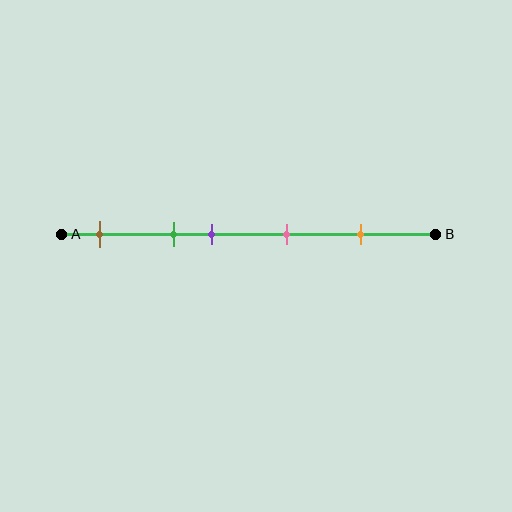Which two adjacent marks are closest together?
The green and purple marks are the closest adjacent pair.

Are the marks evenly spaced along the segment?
No, the marks are not evenly spaced.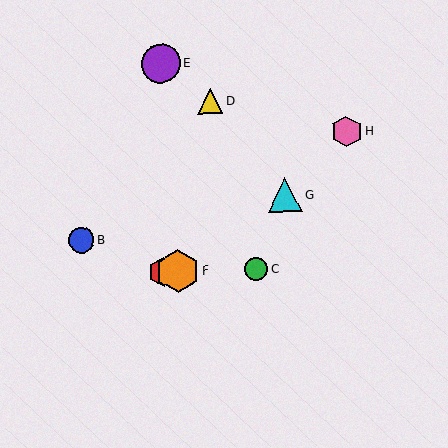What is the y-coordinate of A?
Object A is at y≈272.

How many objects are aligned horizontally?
3 objects (A, C, F) are aligned horizontally.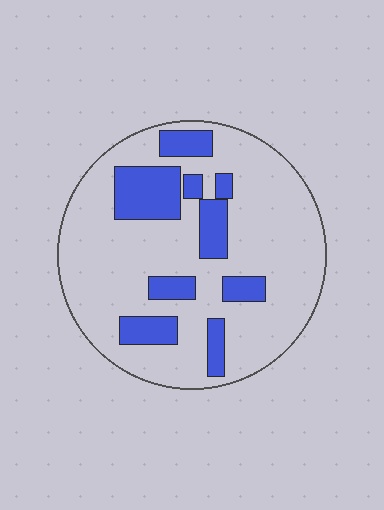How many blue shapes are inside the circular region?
9.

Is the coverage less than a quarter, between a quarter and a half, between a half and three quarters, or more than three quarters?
Less than a quarter.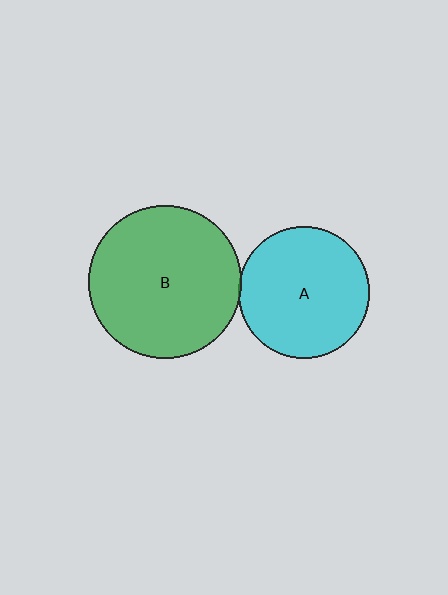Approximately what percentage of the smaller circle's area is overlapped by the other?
Approximately 5%.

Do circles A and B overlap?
Yes.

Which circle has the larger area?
Circle B (green).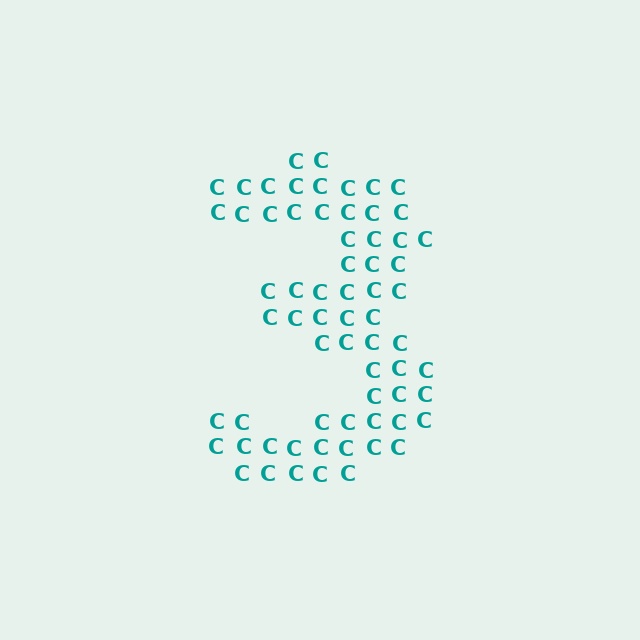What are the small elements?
The small elements are letter C's.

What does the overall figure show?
The overall figure shows the digit 3.